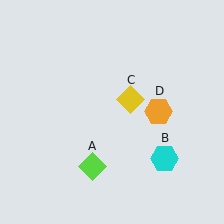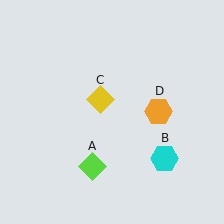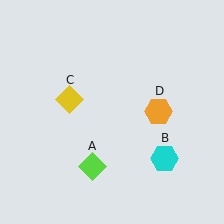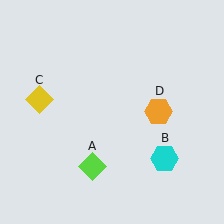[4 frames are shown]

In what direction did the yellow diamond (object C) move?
The yellow diamond (object C) moved left.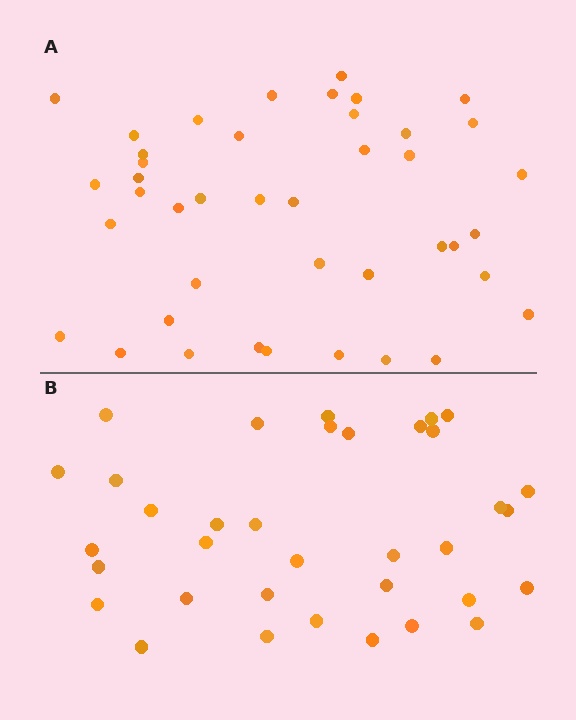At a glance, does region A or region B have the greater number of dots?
Region A (the top region) has more dots.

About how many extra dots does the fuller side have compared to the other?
Region A has roughly 8 or so more dots than region B.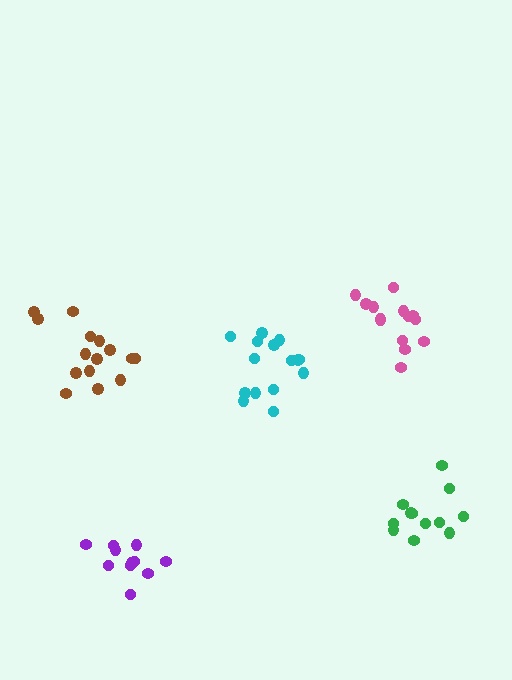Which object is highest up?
The pink cluster is topmost.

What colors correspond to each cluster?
The clusters are colored: brown, pink, green, purple, cyan.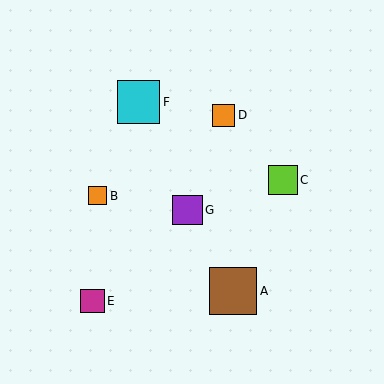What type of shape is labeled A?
Shape A is a brown square.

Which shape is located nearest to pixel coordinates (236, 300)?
The brown square (labeled A) at (233, 291) is nearest to that location.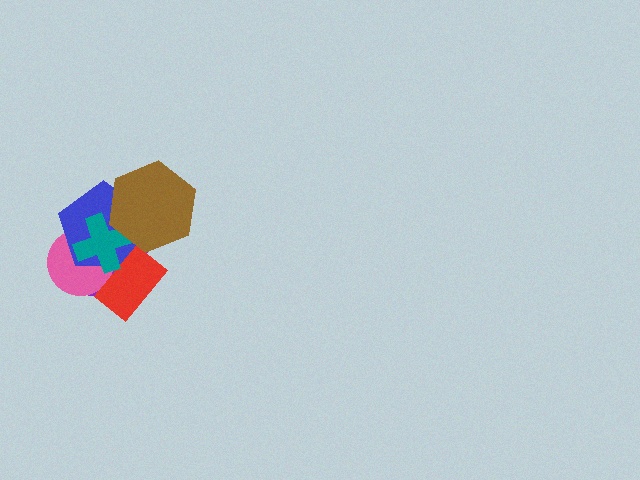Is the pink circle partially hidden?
Yes, it is partially covered by another shape.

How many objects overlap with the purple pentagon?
5 objects overlap with the purple pentagon.